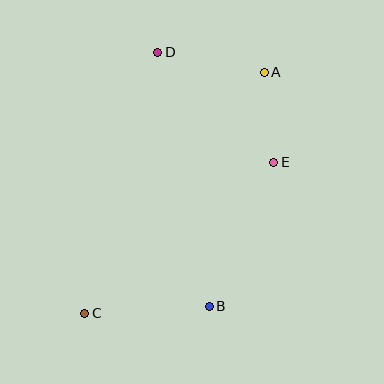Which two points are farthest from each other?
Points A and C are farthest from each other.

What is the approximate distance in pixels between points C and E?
The distance between C and E is approximately 242 pixels.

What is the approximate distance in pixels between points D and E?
The distance between D and E is approximately 160 pixels.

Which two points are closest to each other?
Points A and E are closest to each other.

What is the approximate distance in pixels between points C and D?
The distance between C and D is approximately 271 pixels.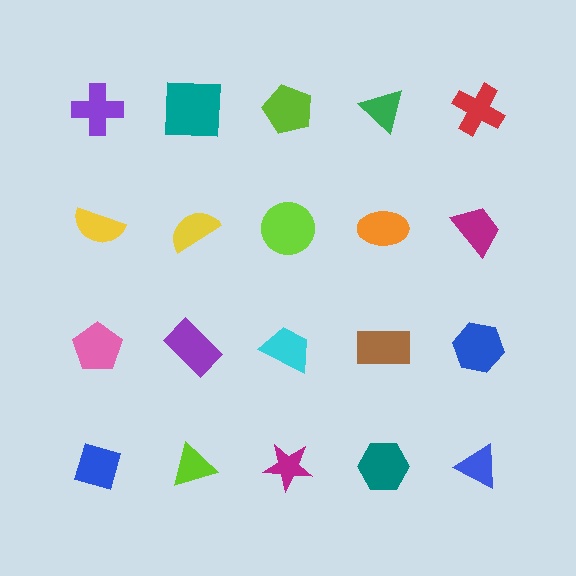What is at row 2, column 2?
A yellow semicircle.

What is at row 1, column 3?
A lime pentagon.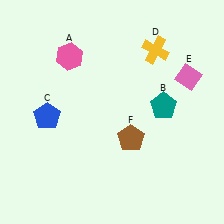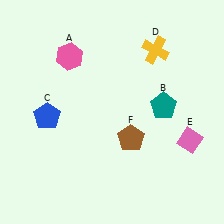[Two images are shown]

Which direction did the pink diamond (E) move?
The pink diamond (E) moved down.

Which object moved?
The pink diamond (E) moved down.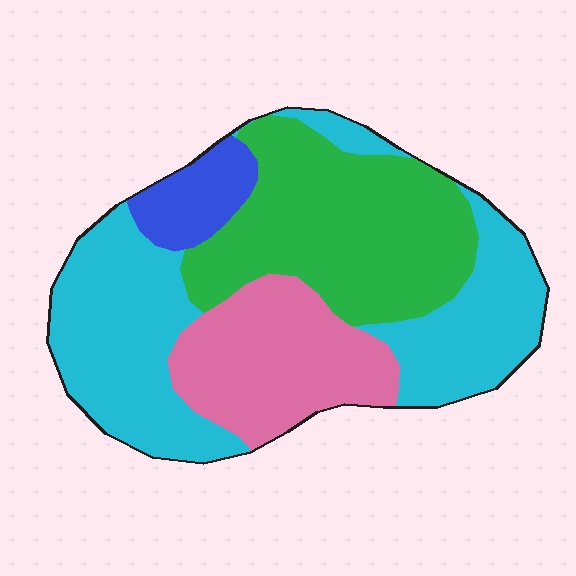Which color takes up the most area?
Cyan, at roughly 40%.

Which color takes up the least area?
Blue, at roughly 5%.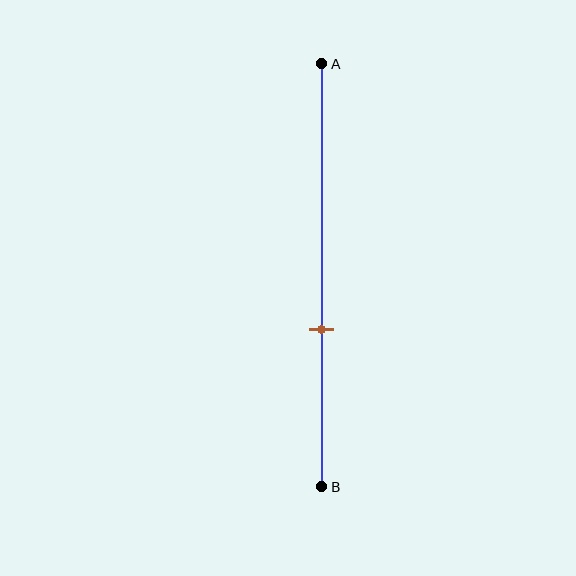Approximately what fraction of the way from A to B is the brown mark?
The brown mark is approximately 65% of the way from A to B.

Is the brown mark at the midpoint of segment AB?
No, the mark is at about 65% from A, not at the 50% midpoint.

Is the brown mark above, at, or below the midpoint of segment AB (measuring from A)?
The brown mark is below the midpoint of segment AB.